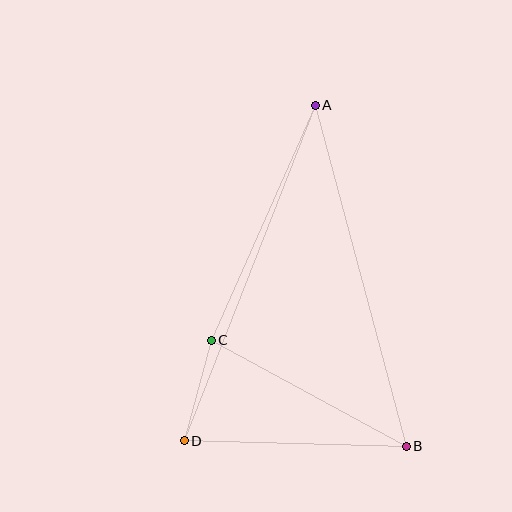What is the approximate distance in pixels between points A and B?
The distance between A and B is approximately 353 pixels.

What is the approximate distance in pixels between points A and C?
The distance between A and C is approximately 257 pixels.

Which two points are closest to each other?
Points C and D are closest to each other.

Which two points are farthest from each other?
Points A and D are farthest from each other.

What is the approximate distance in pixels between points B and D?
The distance between B and D is approximately 222 pixels.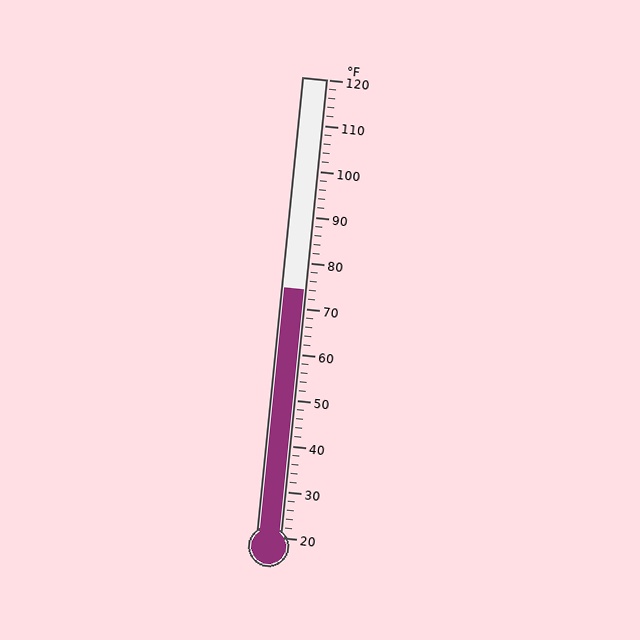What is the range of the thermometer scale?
The thermometer scale ranges from 20°F to 120°F.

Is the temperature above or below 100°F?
The temperature is below 100°F.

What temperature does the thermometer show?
The thermometer shows approximately 74°F.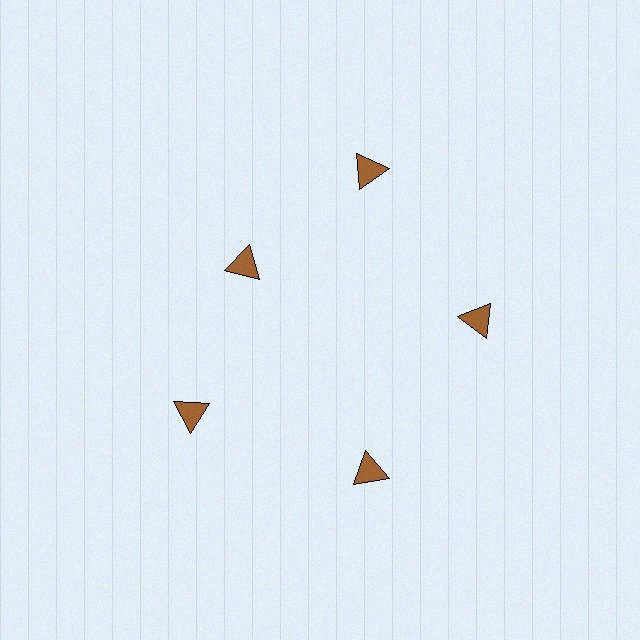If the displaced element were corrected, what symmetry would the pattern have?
It would have 5-fold rotational symmetry — the pattern would map onto itself every 72 degrees.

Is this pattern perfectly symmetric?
No. The 5 brown triangles are arranged in a ring, but one element near the 10 o'clock position is pulled inward toward the center, breaking the 5-fold rotational symmetry.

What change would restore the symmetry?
The symmetry would be restored by moving it outward, back onto the ring so that all 5 triangles sit at equal angles and equal distance from the center.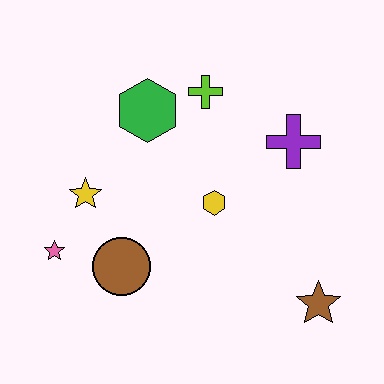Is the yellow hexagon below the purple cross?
Yes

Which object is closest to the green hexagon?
The lime cross is closest to the green hexagon.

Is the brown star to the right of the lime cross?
Yes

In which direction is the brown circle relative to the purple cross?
The brown circle is to the left of the purple cross.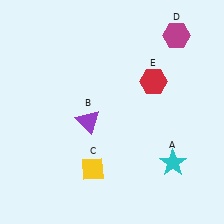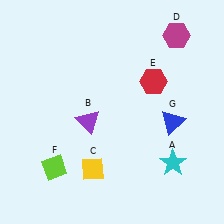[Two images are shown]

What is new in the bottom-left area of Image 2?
A lime diamond (F) was added in the bottom-left area of Image 2.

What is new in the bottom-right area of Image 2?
A blue triangle (G) was added in the bottom-right area of Image 2.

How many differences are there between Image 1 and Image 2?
There are 2 differences between the two images.